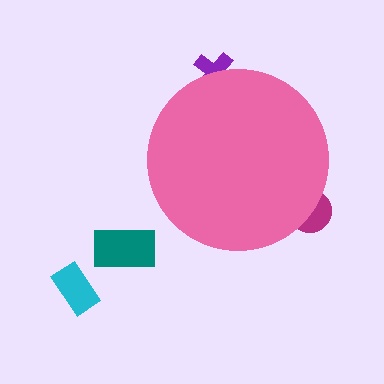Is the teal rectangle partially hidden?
No, the teal rectangle is fully visible.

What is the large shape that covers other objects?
A pink circle.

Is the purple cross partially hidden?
Yes, the purple cross is partially hidden behind the pink circle.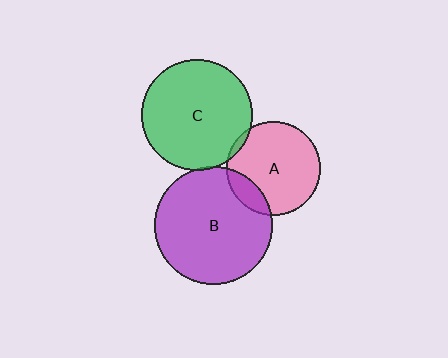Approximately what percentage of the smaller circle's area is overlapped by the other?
Approximately 5%.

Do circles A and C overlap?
Yes.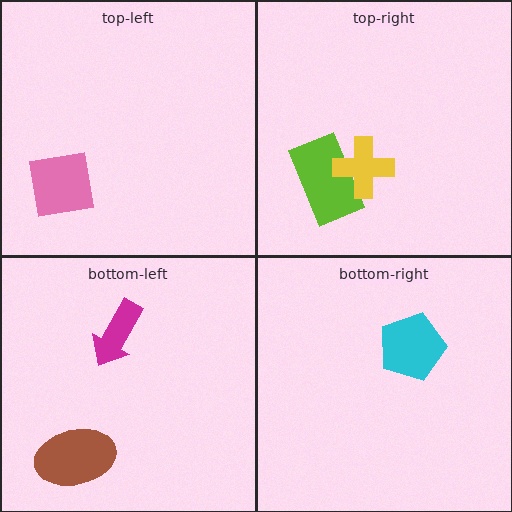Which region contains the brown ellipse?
The bottom-left region.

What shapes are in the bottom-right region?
The cyan pentagon.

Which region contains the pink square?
The top-left region.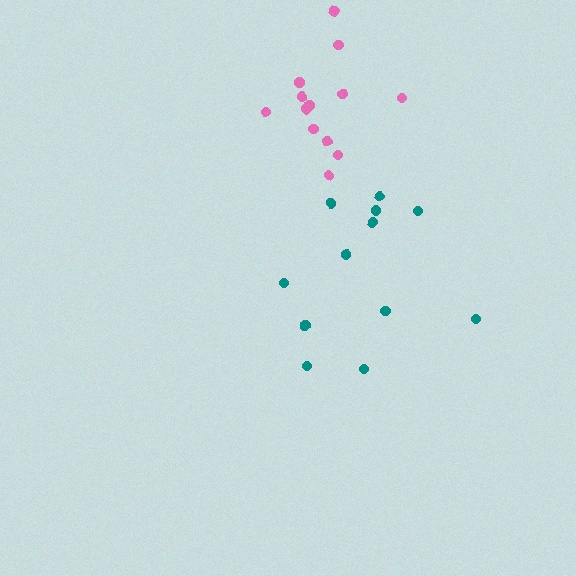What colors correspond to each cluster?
The clusters are colored: pink, teal.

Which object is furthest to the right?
The teal cluster is rightmost.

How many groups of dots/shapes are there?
There are 2 groups.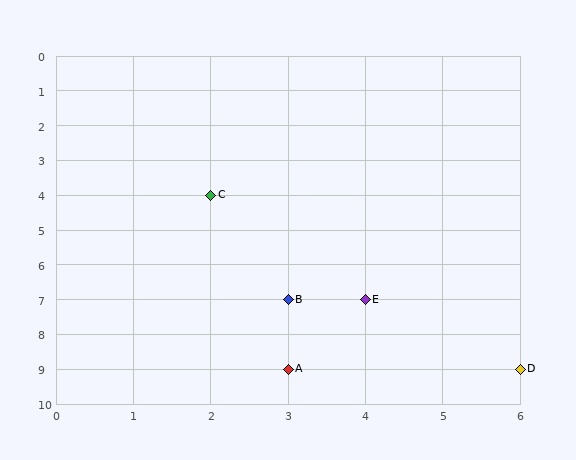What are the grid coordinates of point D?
Point D is at grid coordinates (6, 9).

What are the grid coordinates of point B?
Point B is at grid coordinates (3, 7).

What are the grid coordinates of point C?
Point C is at grid coordinates (2, 4).